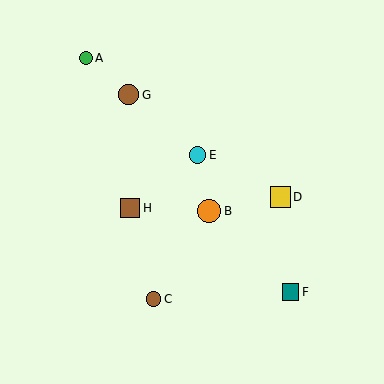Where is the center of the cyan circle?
The center of the cyan circle is at (197, 155).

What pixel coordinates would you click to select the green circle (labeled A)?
Click at (86, 58) to select the green circle A.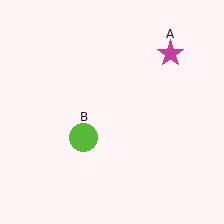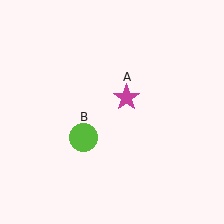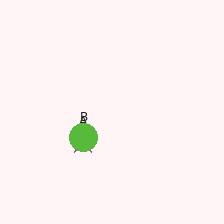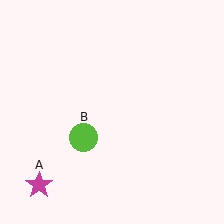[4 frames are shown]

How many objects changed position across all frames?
1 object changed position: magenta star (object A).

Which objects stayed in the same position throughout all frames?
Lime circle (object B) remained stationary.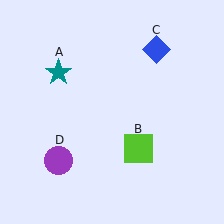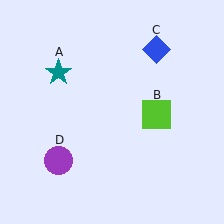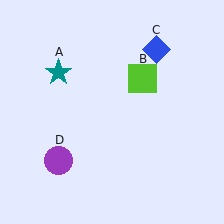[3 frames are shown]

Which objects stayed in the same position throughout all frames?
Teal star (object A) and blue diamond (object C) and purple circle (object D) remained stationary.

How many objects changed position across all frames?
1 object changed position: lime square (object B).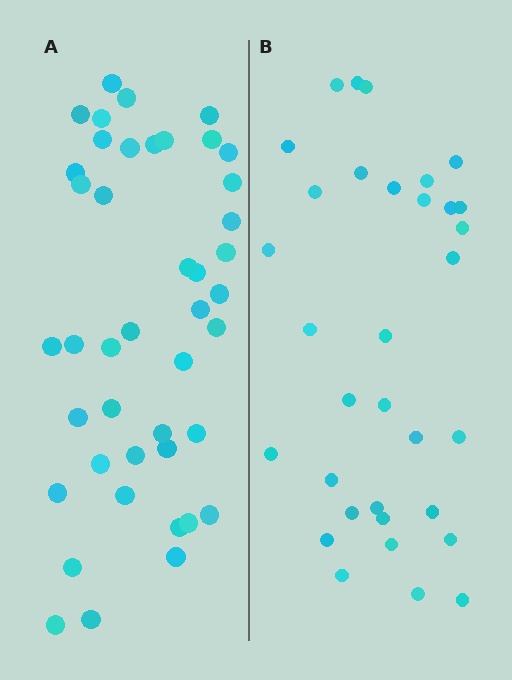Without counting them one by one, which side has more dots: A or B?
Region A (the left region) has more dots.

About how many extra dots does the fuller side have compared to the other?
Region A has roughly 10 or so more dots than region B.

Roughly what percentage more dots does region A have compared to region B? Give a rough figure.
About 30% more.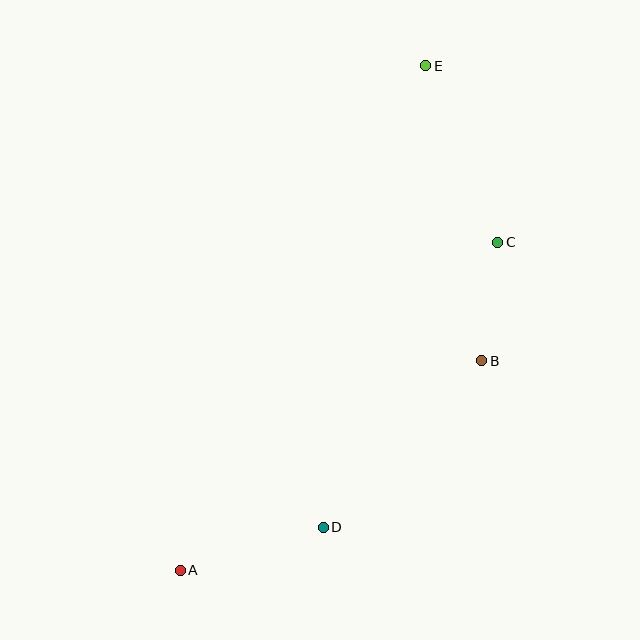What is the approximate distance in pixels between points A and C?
The distance between A and C is approximately 457 pixels.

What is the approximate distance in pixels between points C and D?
The distance between C and D is approximately 334 pixels.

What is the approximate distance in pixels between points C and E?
The distance between C and E is approximately 191 pixels.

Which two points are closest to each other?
Points B and C are closest to each other.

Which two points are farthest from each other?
Points A and E are farthest from each other.